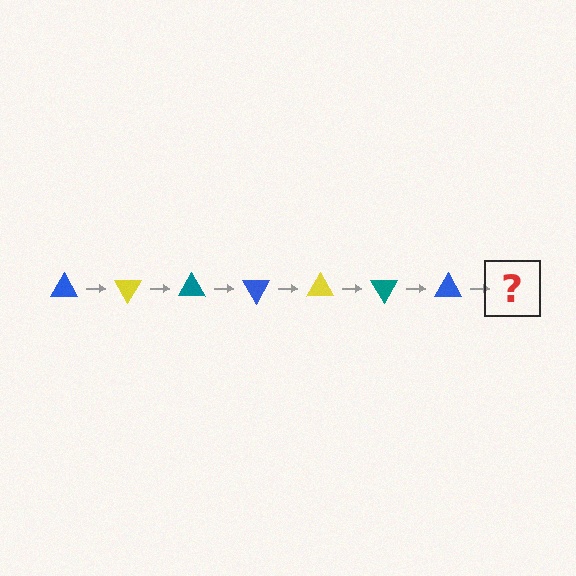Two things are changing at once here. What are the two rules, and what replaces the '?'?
The two rules are that it rotates 60 degrees each step and the color cycles through blue, yellow, and teal. The '?' should be a yellow triangle, rotated 420 degrees from the start.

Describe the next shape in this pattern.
It should be a yellow triangle, rotated 420 degrees from the start.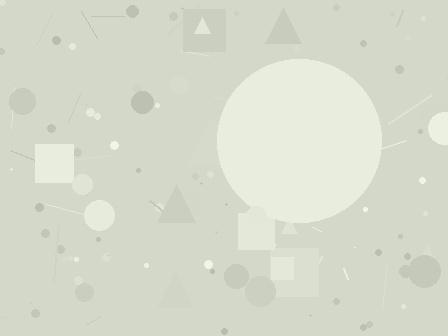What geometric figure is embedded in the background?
A circle is embedded in the background.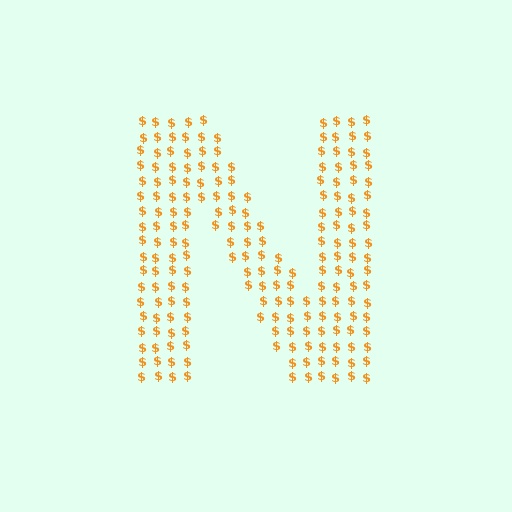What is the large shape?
The large shape is the letter N.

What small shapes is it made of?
It is made of small dollar signs.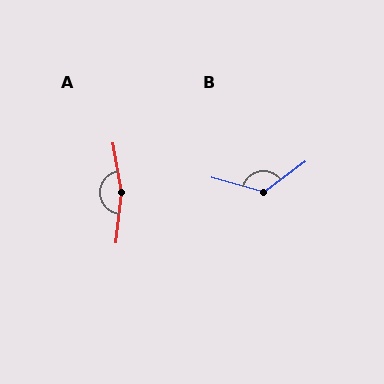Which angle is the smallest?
B, at approximately 128 degrees.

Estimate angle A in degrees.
Approximately 164 degrees.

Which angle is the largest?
A, at approximately 164 degrees.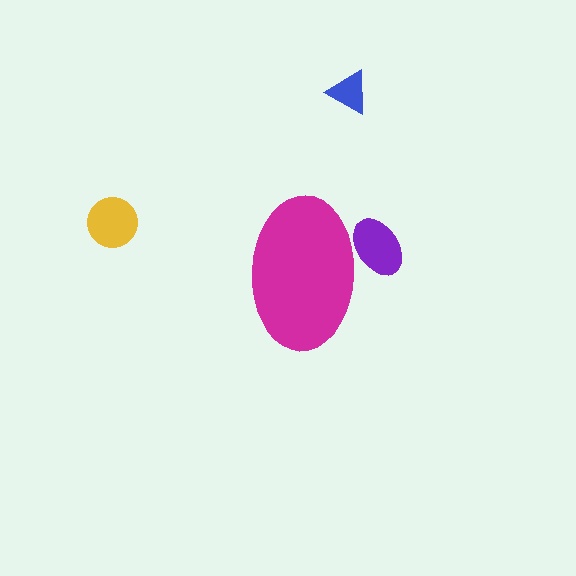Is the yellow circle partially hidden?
No, the yellow circle is fully visible.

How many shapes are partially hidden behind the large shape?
1 shape is partially hidden.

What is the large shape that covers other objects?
A magenta ellipse.